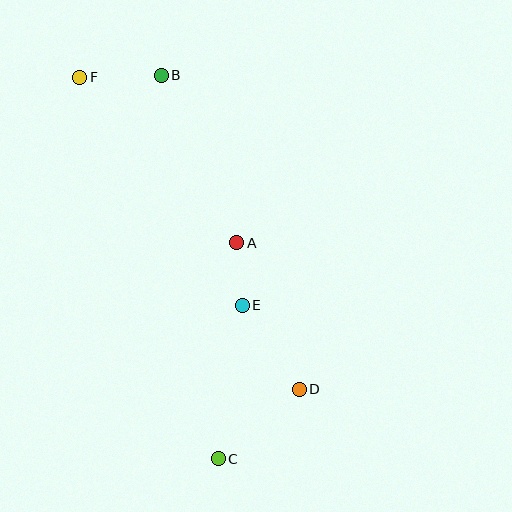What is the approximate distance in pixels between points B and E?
The distance between B and E is approximately 244 pixels.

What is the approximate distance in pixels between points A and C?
The distance between A and C is approximately 217 pixels.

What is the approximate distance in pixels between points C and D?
The distance between C and D is approximately 107 pixels.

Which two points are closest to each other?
Points A and E are closest to each other.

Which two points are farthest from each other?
Points C and F are farthest from each other.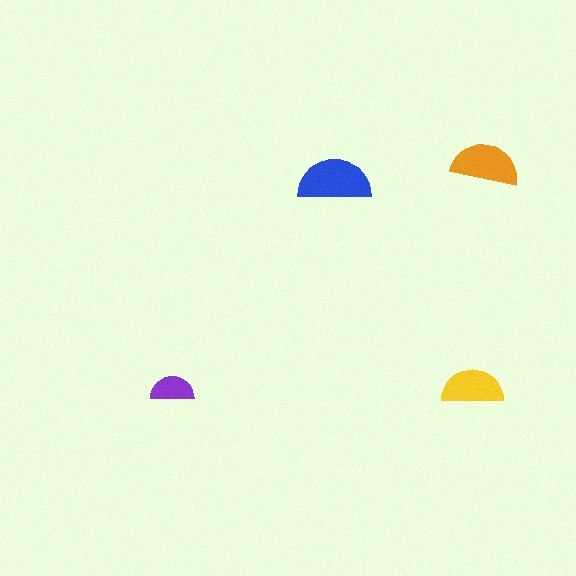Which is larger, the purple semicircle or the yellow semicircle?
The yellow one.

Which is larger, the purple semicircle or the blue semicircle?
The blue one.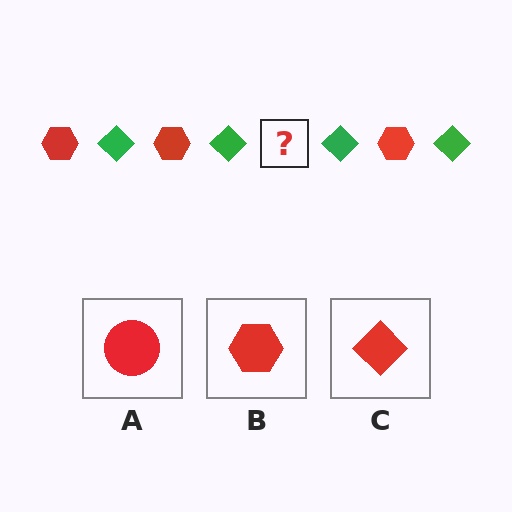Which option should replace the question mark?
Option B.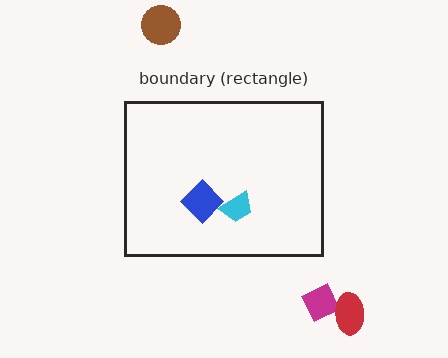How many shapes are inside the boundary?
2 inside, 3 outside.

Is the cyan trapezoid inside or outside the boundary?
Inside.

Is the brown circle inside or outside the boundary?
Outside.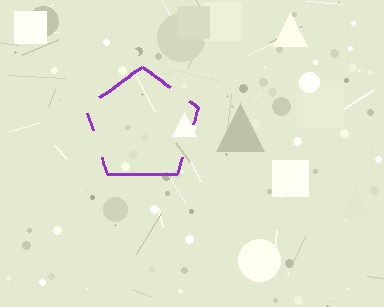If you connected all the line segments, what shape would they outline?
They would outline a pentagon.